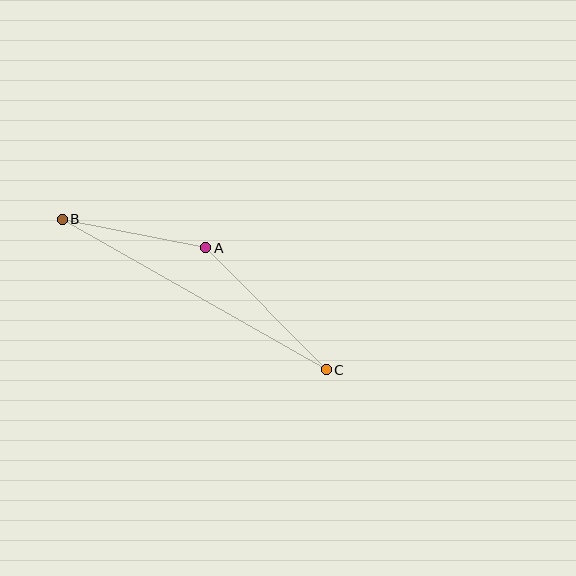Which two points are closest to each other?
Points A and B are closest to each other.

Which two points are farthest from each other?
Points B and C are farthest from each other.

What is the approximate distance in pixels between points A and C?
The distance between A and C is approximately 171 pixels.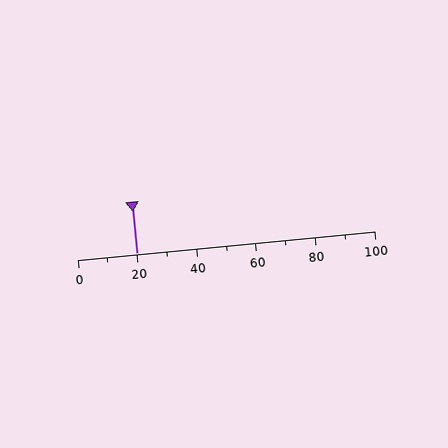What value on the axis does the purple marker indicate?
The marker indicates approximately 20.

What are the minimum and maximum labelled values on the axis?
The axis runs from 0 to 100.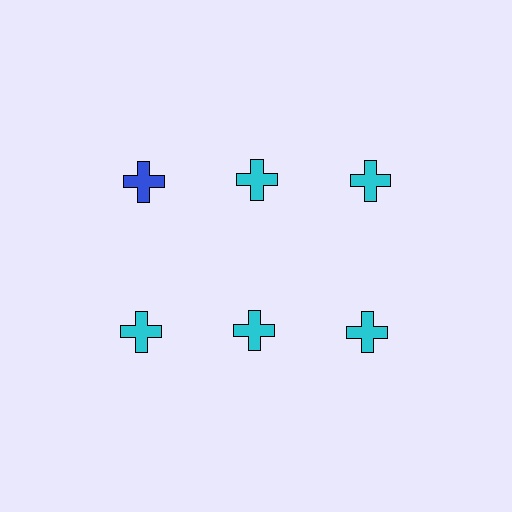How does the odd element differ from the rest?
It has a different color: blue instead of cyan.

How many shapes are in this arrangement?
There are 6 shapes arranged in a grid pattern.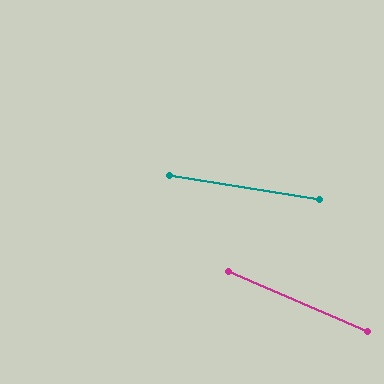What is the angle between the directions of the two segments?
Approximately 14 degrees.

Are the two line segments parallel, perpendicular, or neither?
Neither parallel nor perpendicular — they differ by about 14°.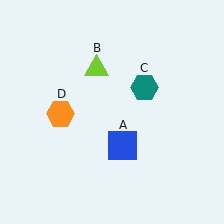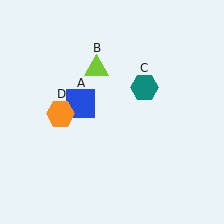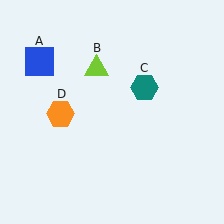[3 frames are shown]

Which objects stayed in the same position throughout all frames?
Lime triangle (object B) and teal hexagon (object C) and orange hexagon (object D) remained stationary.